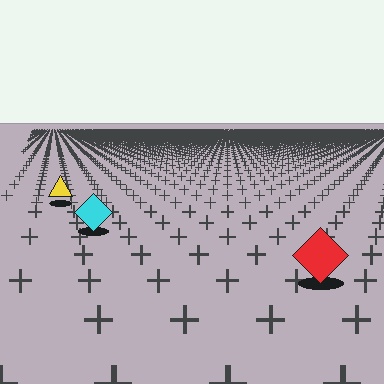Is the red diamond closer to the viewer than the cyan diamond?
Yes. The red diamond is closer — you can tell from the texture gradient: the ground texture is coarser near it.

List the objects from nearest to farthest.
From nearest to farthest: the red diamond, the cyan diamond, the yellow triangle.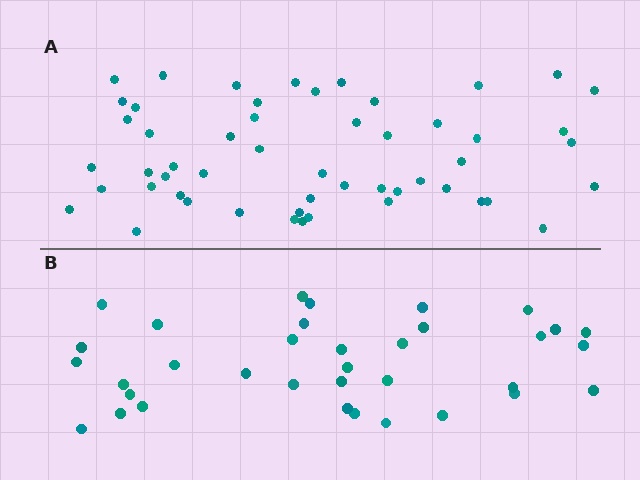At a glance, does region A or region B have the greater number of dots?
Region A (the top region) has more dots.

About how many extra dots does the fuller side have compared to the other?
Region A has approximately 20 more dots than region B.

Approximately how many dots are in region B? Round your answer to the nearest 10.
About 40 dots. (The exact count is 35, which rounds to 40.)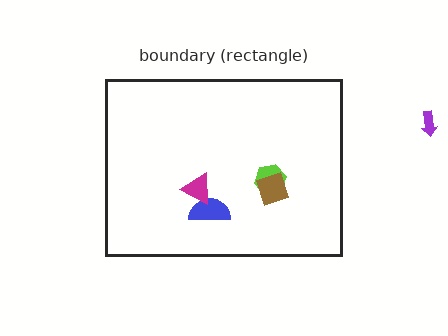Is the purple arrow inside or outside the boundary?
Outside.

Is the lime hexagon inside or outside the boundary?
Inside.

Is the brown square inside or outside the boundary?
Inside.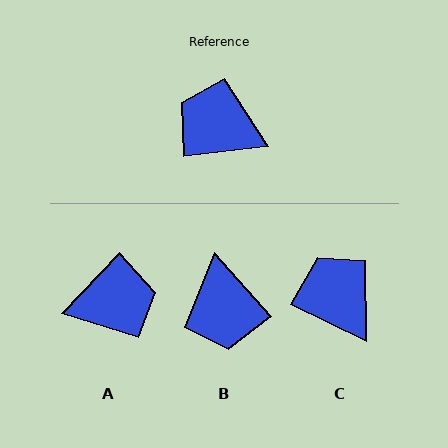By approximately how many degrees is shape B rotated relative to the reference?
Approximately 125 degrees counter-clockwise.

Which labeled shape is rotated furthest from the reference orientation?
A, about 140 degrees away.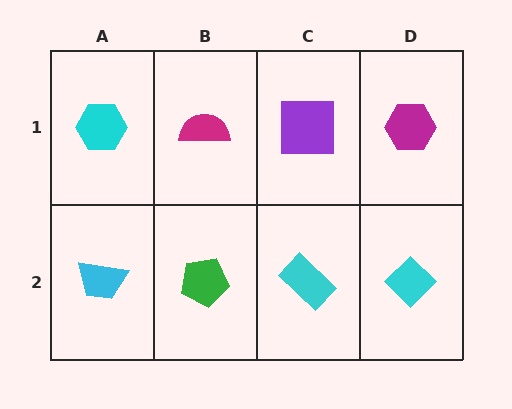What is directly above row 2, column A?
A cyan hexagon.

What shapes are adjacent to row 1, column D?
A cyan diamond (row 2, column D), a purple square (row 1, column C).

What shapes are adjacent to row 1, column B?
A green pentagon (row 2, column B), a cyan hexagon (row 1, column A), a purple square (row 1, column C).